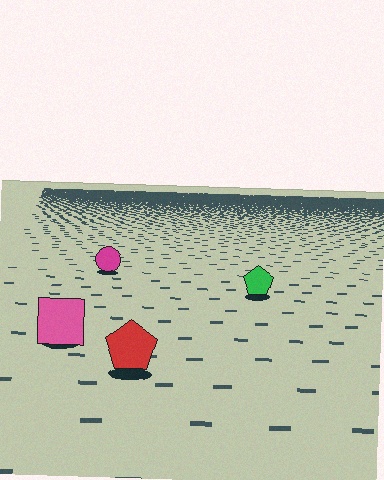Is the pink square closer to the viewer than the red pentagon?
No. The red pentagon is closer — you can tell from the texture gradient: the ground texture is coarser near it.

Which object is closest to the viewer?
The red pentagon is closest. The texture marks near it are larger and more spread out.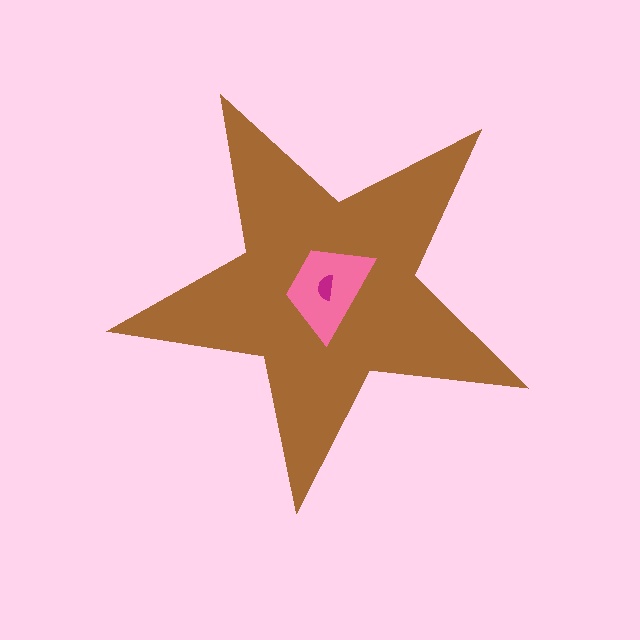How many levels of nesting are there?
3.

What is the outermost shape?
The brown star.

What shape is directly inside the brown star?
The pink trapezoid.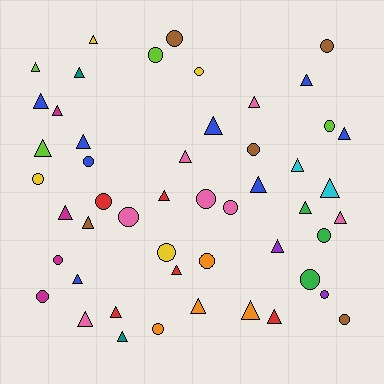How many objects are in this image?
There are 50 objects.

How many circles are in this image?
There are 21 circles.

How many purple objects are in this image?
There are 2 purple objects.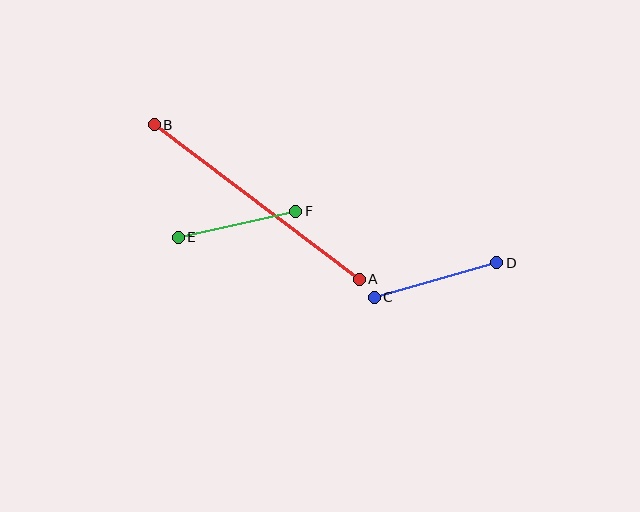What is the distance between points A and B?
The distance is approximately 257 pixels.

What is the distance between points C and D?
The distance is approximately 127 pixels.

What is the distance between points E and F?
The distance is approximately 121 pixels.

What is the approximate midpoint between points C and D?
The midpoint is at approximately (436, 280) pixels.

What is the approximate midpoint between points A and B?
The midpoint is at approximately (257, 202) pixels.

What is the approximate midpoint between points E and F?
The midpoint is at approximately (237, 224) pixels.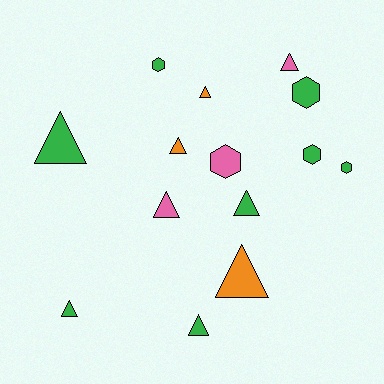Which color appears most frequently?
Green, with 8 objects.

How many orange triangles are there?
There are 3 orange triangles.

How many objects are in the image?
There are 14 objects.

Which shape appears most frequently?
Triangle, with 9 objects.